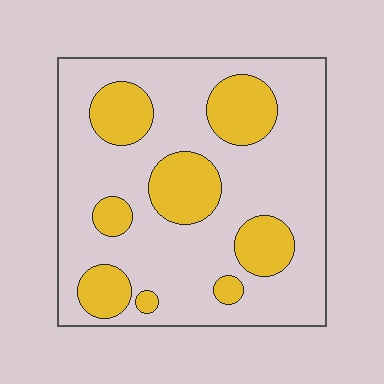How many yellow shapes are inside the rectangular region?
8.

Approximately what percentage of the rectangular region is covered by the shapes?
Approximately 25%.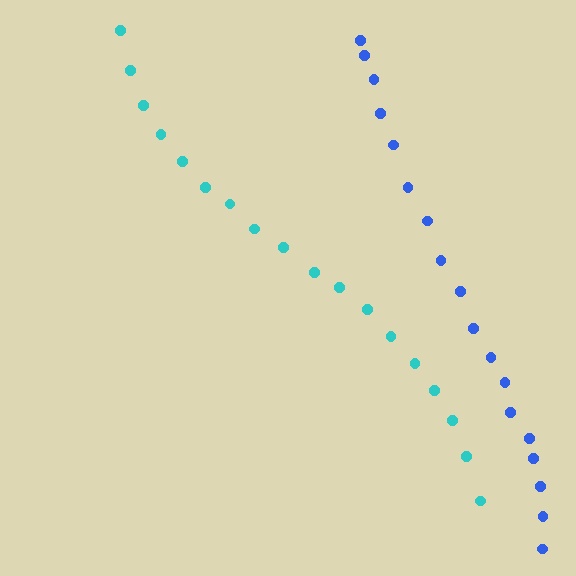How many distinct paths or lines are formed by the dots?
There are 2 distinct paths.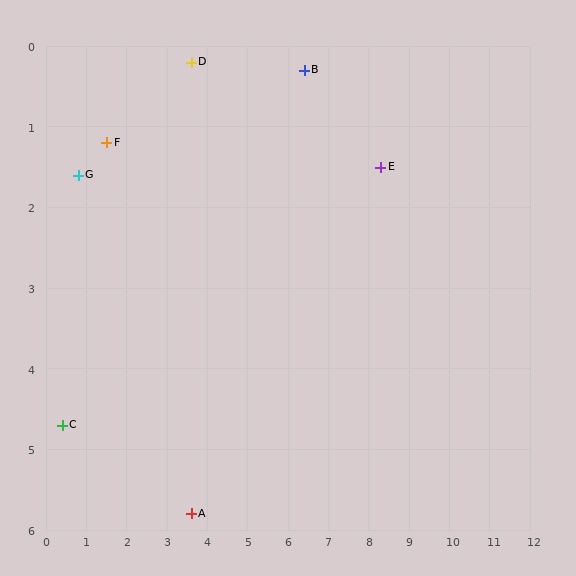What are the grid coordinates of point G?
Point G is at approximately (0.8, 1.6).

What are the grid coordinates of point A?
Point A is at approximately (3.6, 5.8).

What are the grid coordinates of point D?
Point D is at approximately (3.6, 0.2).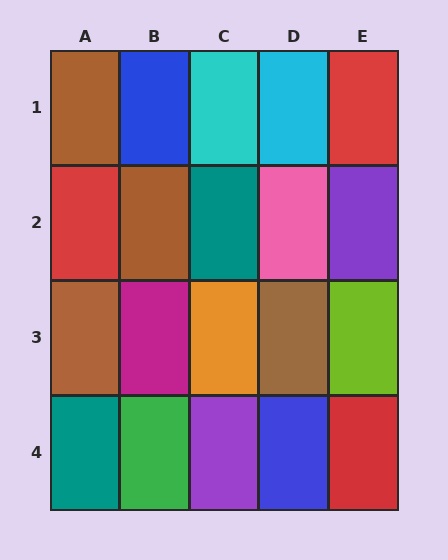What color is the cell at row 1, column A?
Brown.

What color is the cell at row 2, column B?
Brown.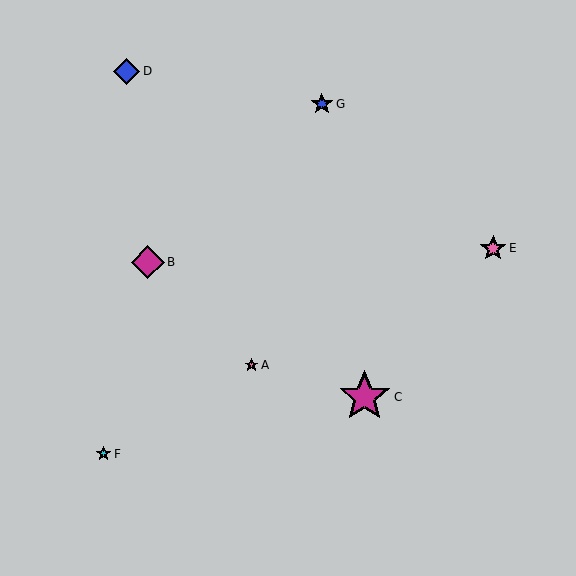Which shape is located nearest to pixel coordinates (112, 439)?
The cyan star (labeled F) at (103, 454) is nearest to that location.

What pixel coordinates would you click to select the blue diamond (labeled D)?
Click at (127, 71) to select the blue diamond D.